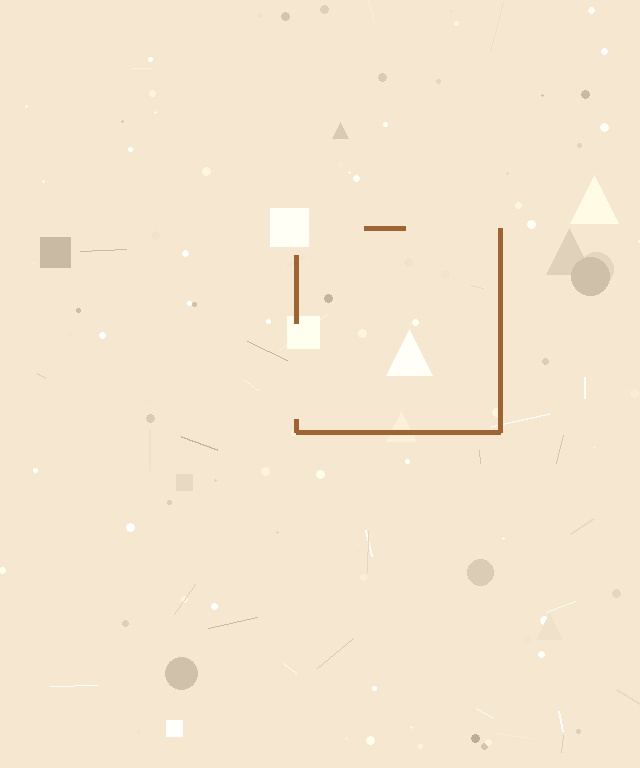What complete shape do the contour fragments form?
The contour fragments form a square.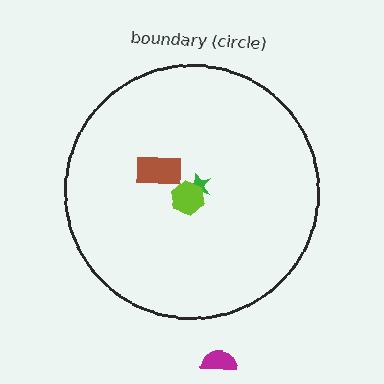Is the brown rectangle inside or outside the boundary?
Inside.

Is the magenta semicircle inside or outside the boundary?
Outside.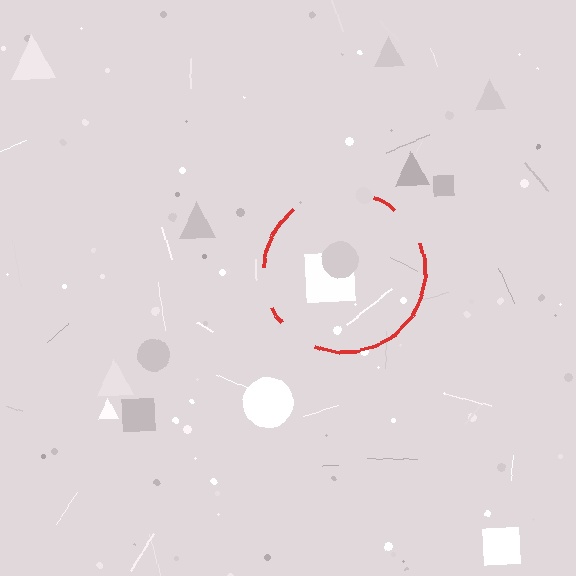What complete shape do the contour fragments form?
The contour fragments form a circle.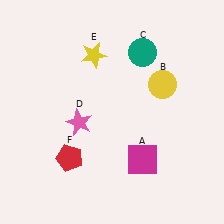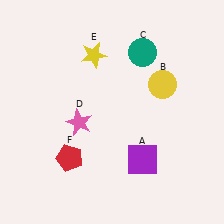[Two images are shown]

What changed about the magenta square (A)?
In Image 1, A is magenta. In Image 2, it changed to purple.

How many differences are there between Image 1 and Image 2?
There is 1 difference between the two images.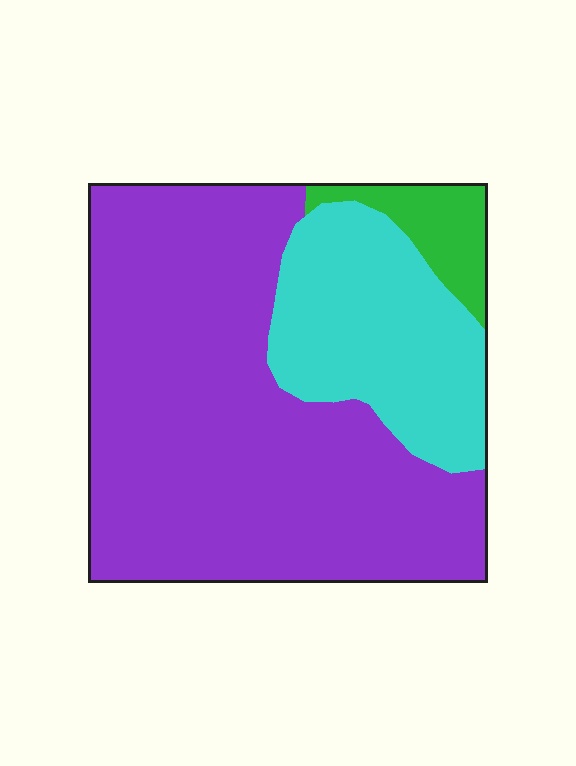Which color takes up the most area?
Purple, at roughly 70%.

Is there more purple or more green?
Purple.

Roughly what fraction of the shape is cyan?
Cyan covers 25% of the shape.